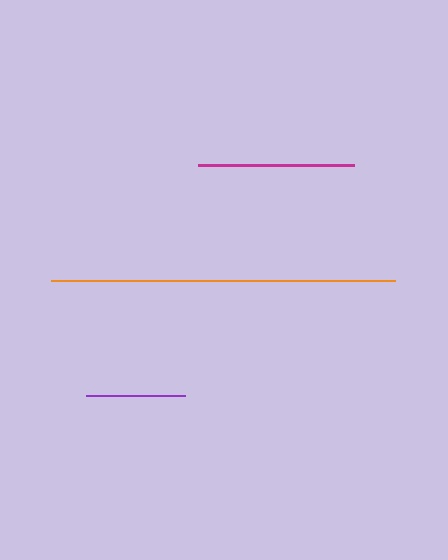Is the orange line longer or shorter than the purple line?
The orange line is longer than the purple line.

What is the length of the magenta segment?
The magenta segment is approximately 156 pixels long.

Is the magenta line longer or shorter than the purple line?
The magenta line is longer than the purple line.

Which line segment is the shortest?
The purple line is the shortest at approximately 98 pixels.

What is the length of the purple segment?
The purple segment is approximately 98 pixels long.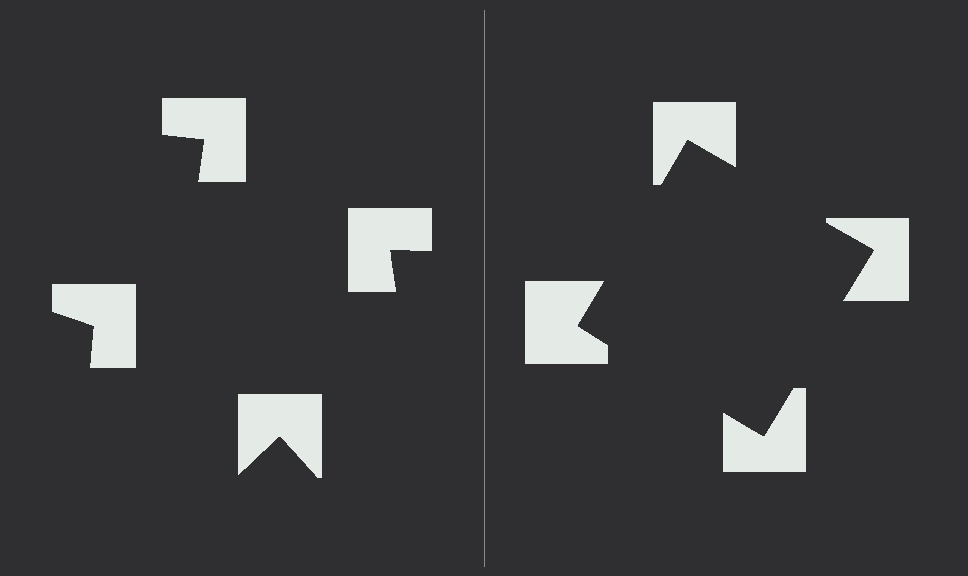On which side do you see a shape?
An illusory square appears on the right side. On the left side the wedge cuts are rotated, so no coherent shape forms.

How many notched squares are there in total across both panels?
8 — 4 on each side.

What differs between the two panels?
The notched squares are positioned identically on both sides; only the wedge orientations differ. On the right they align to a square; on the left they are misaligned.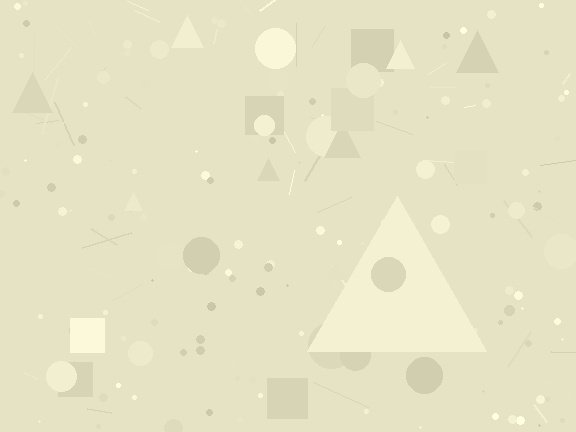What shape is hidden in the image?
A triangle is hidden in the image.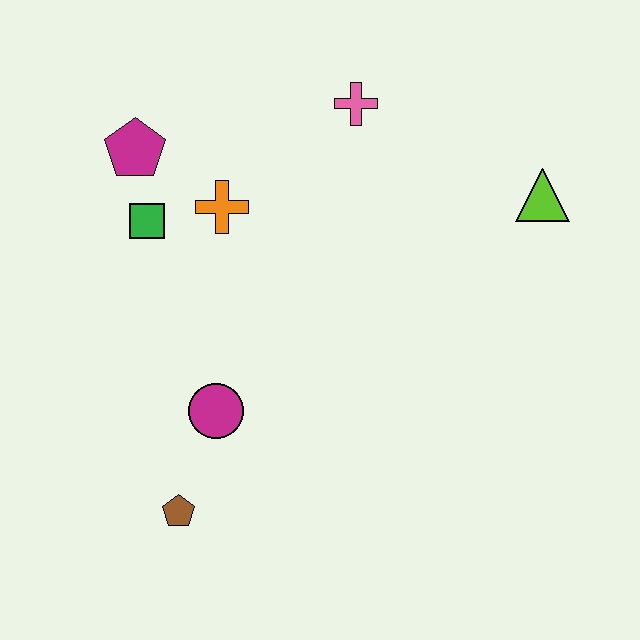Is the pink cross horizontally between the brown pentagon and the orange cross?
No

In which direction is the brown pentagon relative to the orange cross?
The brown pentagon is below the orange cross.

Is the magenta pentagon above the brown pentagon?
Yes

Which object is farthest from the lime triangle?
The brown pentagon is farthest from the lime triangle.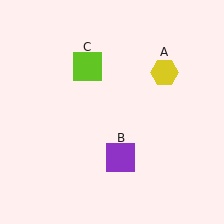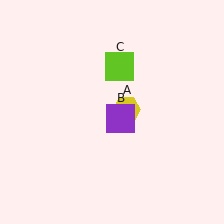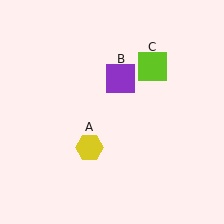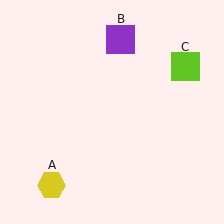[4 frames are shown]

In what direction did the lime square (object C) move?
The lime square (object C) moved right.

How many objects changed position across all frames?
3 objects changed position: yellow hexagon (object A), purple square (object B), lime square (object C).